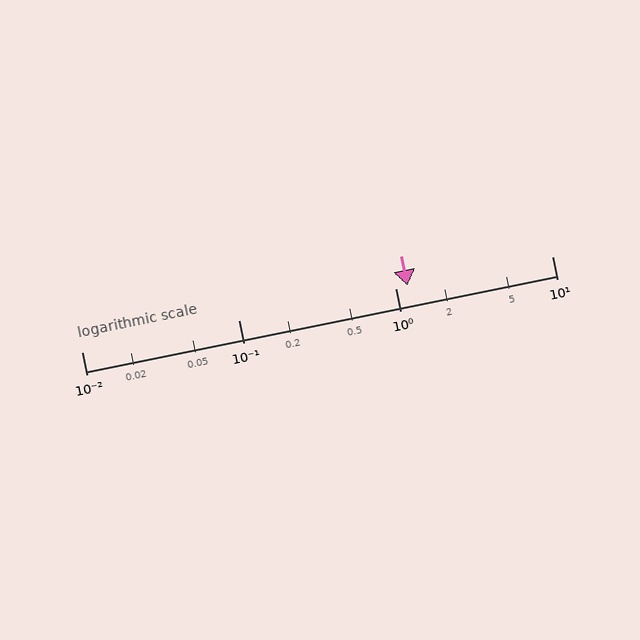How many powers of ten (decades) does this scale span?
The scale spans 3 decades, from 0.01 to 10.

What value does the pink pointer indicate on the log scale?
The pointer indicates approximately 1.2.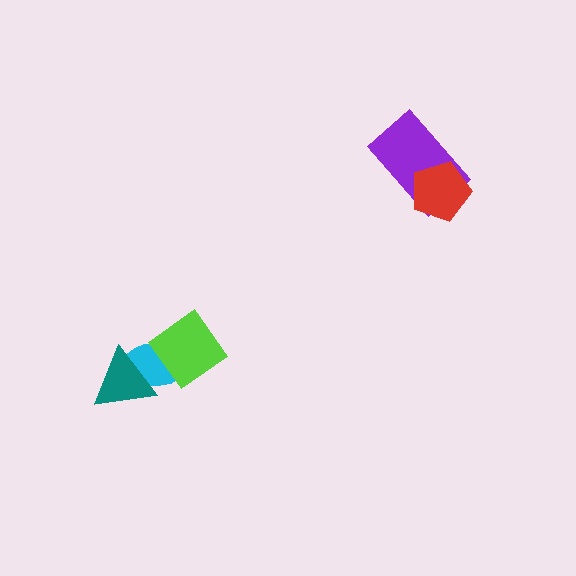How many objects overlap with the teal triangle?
1 object overlaps with the teal triangle.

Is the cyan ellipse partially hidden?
Yes, it is partially covered by another shape.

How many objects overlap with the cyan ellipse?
2 objects overlap with the cyan ellipse.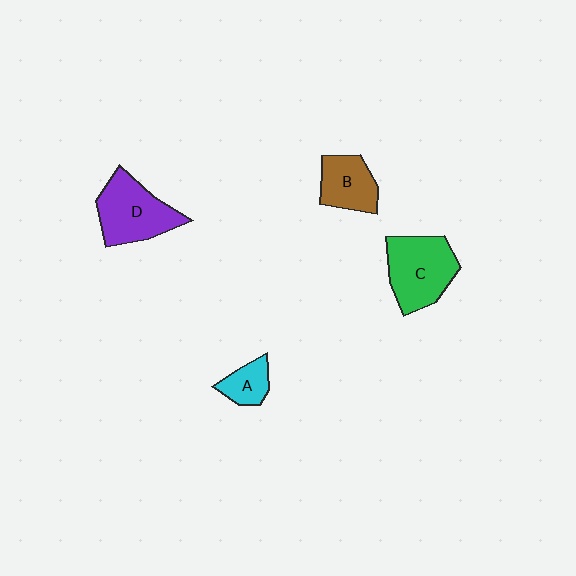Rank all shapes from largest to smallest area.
From largest to smallest: C (green), D (purple), B (brown), A (cyan).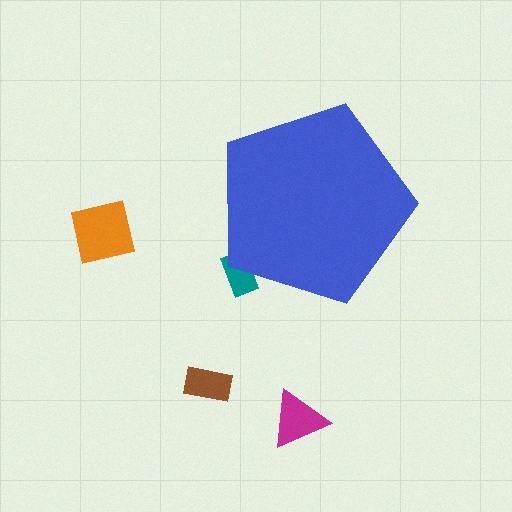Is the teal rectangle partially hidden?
Yes, the teal rectangle is partially hidden behind the blue pentagon.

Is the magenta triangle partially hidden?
No, the magenta triangle is fully visible.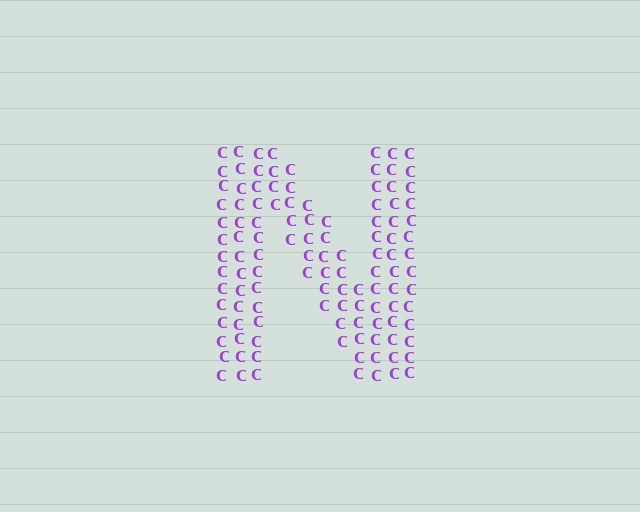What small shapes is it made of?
It is made of small letter C's.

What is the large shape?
The large shape is the letter N.